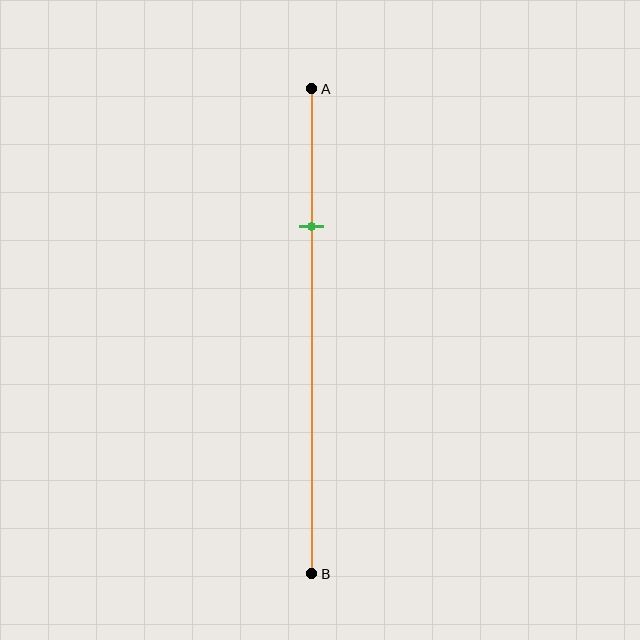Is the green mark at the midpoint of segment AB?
No, the mark is at about 30% from A, not at the 50% midpoint.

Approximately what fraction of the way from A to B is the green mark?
The green mark is approximately 30% of the way from A to B.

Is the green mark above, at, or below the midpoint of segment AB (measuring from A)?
The green mark is above the midpoint of segment AB.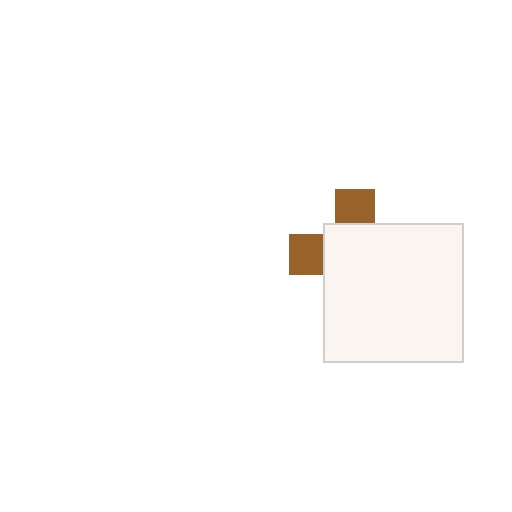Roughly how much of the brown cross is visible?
A small part of it is visible (roughly 31%).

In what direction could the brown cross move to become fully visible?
The brown cross could move toward the upper-left. That would shift it out from behind the white square entirely.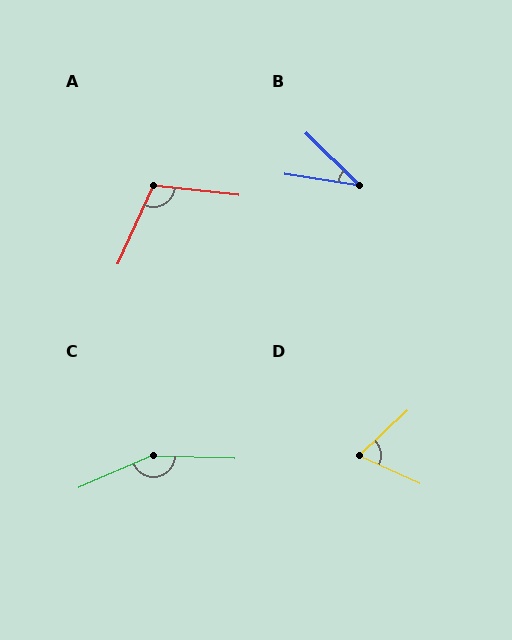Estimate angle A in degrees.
Approximately 108 degrees.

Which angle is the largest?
C, at approximately 155 degrees.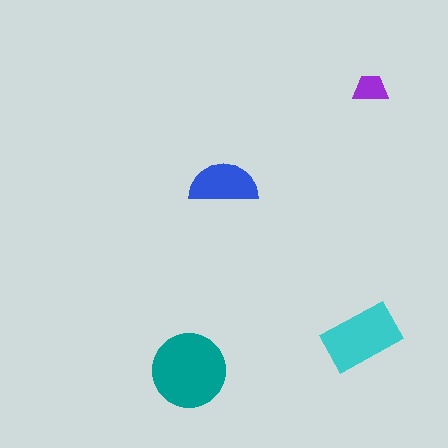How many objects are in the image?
There are 4 objects in the image.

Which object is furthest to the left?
The teal circle is leftmost.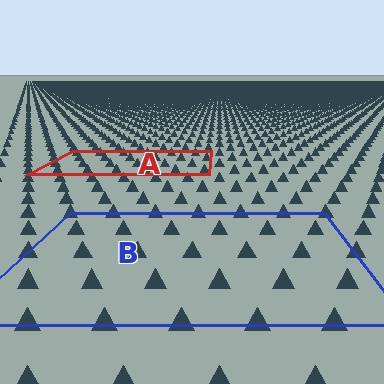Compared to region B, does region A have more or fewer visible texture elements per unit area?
Region A has more texture elements per unit area — they are packed more densely because it is farther away.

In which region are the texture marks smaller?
The texture marks are smaller in region A, because it is farther away.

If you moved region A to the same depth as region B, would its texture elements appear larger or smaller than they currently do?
They would appear larger. At a closer depth, the same texture elements are projected at a bigger on-screen size.